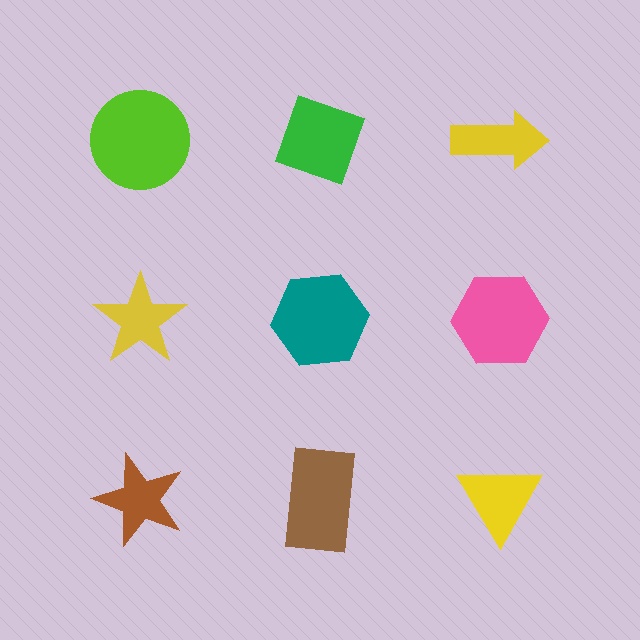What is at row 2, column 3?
A pink hexagon.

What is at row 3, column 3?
A yellow triangle.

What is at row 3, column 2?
A brown rectangle.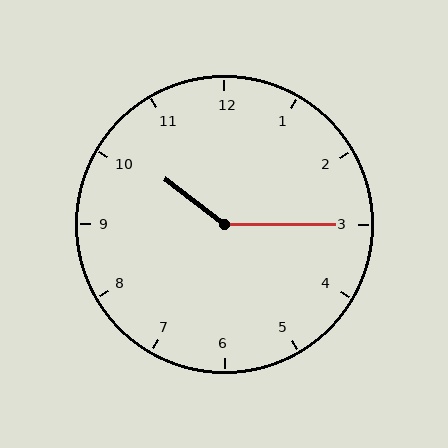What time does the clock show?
10:15.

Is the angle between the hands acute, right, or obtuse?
It is obtuse.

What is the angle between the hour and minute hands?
Approximately 142 degrees.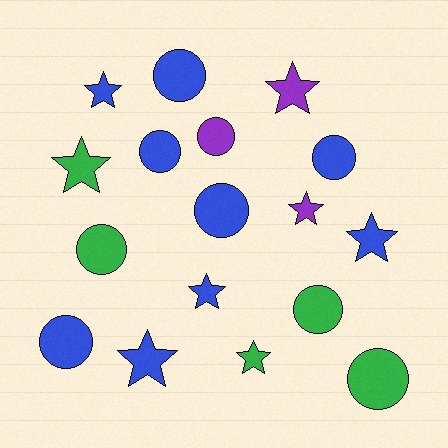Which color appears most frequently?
Blue, with 9 objects.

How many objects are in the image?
There are 17 objects.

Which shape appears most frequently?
Circle, with 9 objects.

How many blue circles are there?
There are 5 blue circles.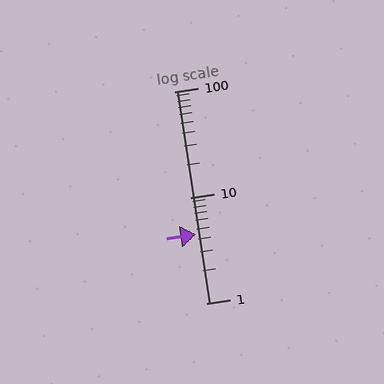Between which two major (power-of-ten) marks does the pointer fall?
The pointer is between 1 and 10.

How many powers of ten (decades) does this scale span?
The scale spans 2 decades, from 1 to 100.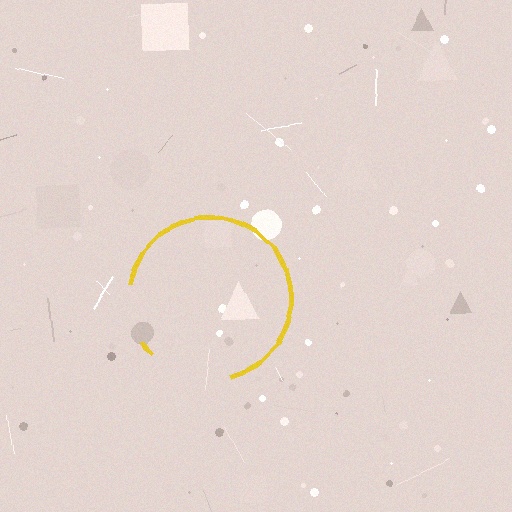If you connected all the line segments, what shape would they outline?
They would outline a circle.